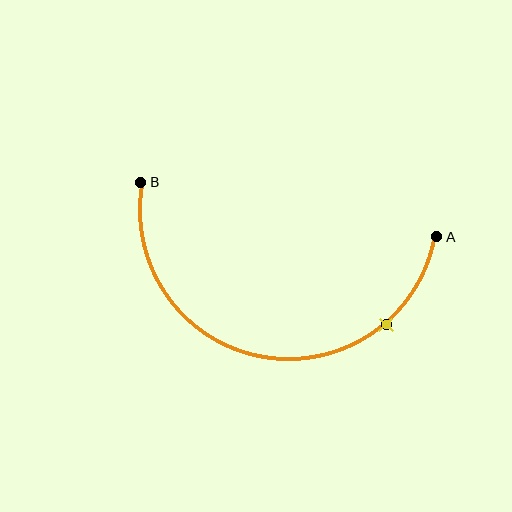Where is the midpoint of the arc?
The arc midpoint is the point on the curve farthest from the straight line joining A and B. It sits below that line.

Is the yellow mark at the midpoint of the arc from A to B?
No. The yellow mark lies on the arc but is closer to endpoint A. The arc midpoint would be at the point on the curve equidistant along the arc from both A and B.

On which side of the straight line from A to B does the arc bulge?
The arc bulges below the straight line connecting A and B.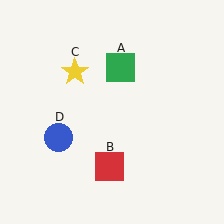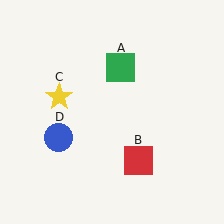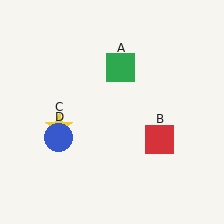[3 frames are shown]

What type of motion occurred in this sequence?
The red square (object B), yellow star (object C) rotated counterclockwise around the center of the scene.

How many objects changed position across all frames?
2 objects changed position: red square (object B), yellow star (object C).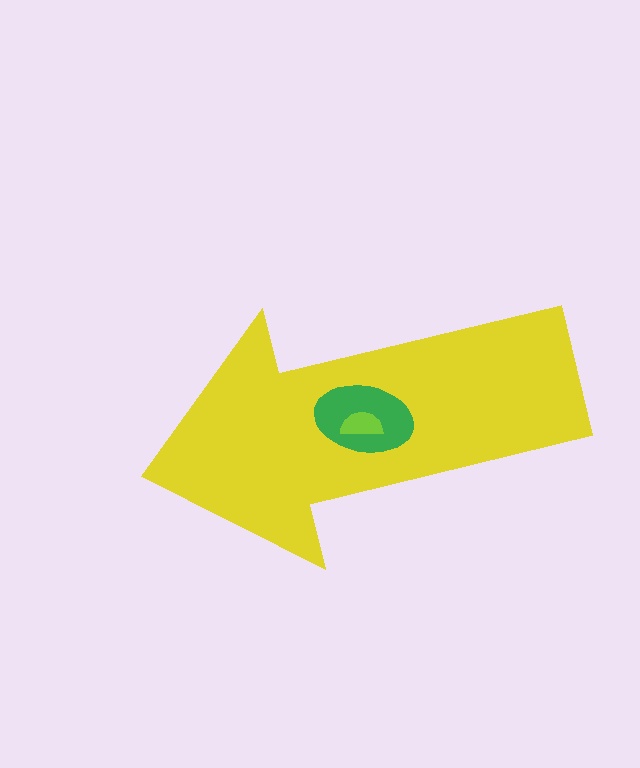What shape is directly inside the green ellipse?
The lime semicircle.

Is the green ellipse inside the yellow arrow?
Yes.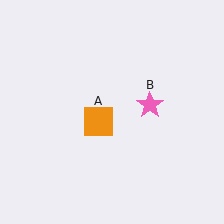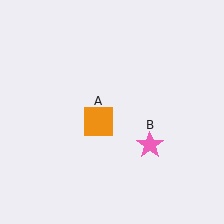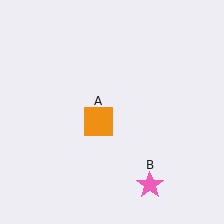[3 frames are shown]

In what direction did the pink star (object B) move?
The pink star (object B) moved down.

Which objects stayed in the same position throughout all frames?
Orange square (object A) remained stationary.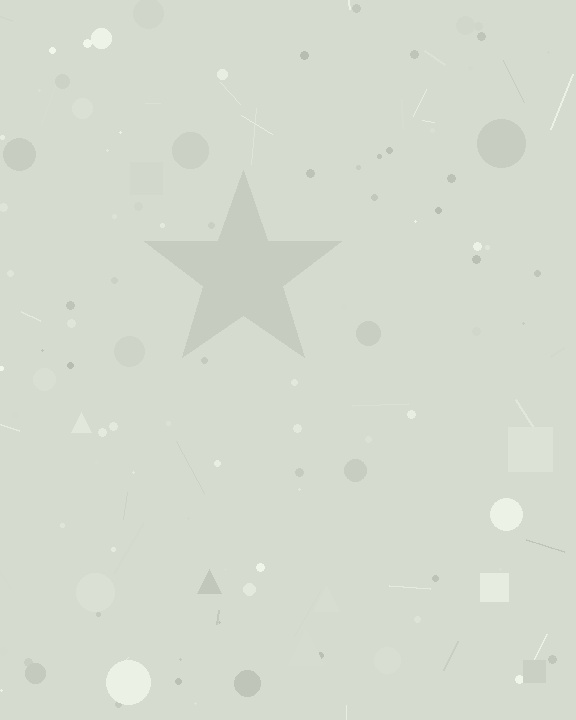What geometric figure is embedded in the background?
A star is embedded in the background.